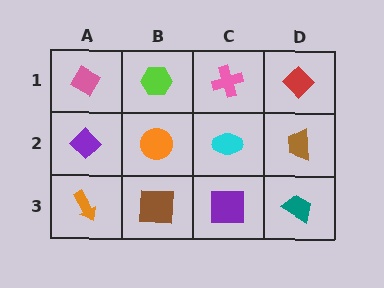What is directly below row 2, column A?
An orange arrow.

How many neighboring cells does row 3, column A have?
2.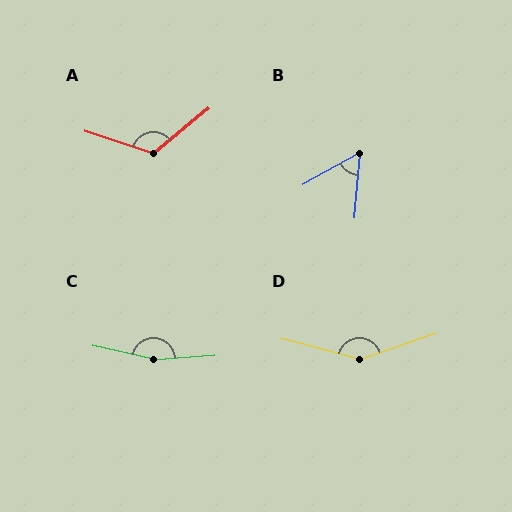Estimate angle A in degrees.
Approximately 123 degrees.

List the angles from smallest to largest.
B (57°), A (123°), D (146°), C (163°).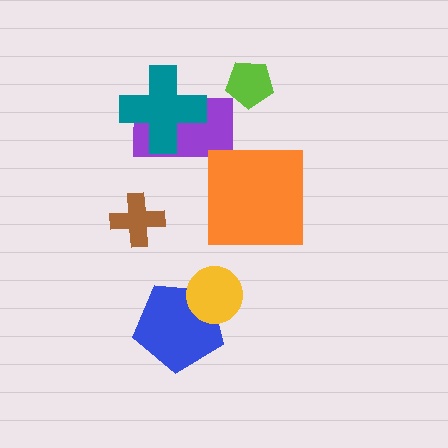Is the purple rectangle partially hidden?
Yes, it is partially covered by another shape.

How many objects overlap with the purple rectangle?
1 object overlaps with the purple rectangle.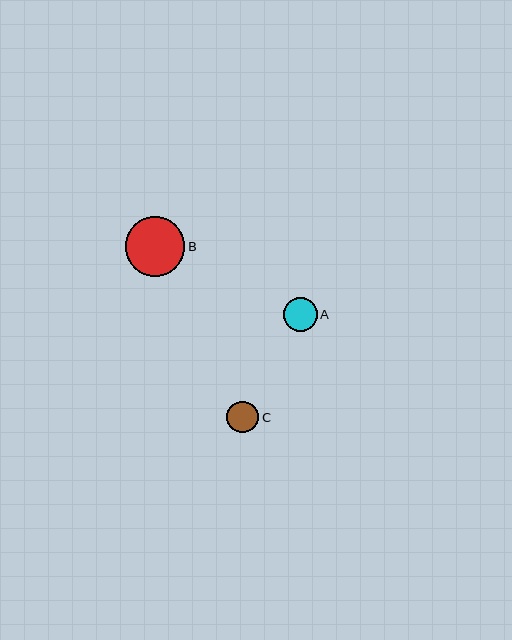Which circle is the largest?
Circle B is the largest with a size of approximately 60 pixels.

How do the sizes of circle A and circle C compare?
Circle A and circle C are approximately the same size.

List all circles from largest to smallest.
From largest to smallest: B, A, C.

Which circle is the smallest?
Circle C is the smallest with a size of approximately 32 pixels.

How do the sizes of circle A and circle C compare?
Circle A and circle C are approximately the same size.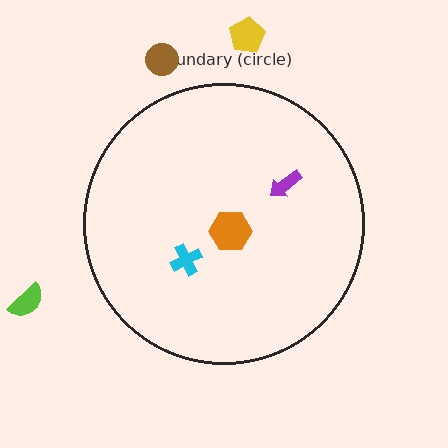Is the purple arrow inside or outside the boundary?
Inside.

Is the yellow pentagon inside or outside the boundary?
Outside.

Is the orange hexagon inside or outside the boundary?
Inside.